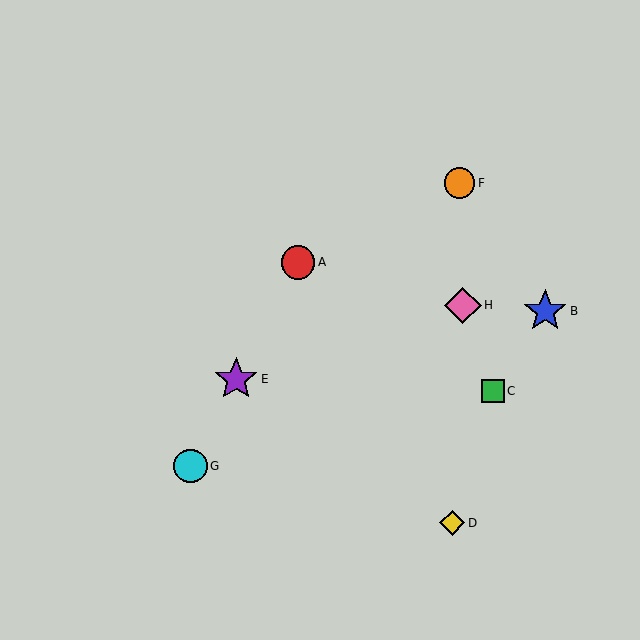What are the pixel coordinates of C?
Object C is at (493, 391).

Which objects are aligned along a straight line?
Objects A, E, G are aligned along a straight line.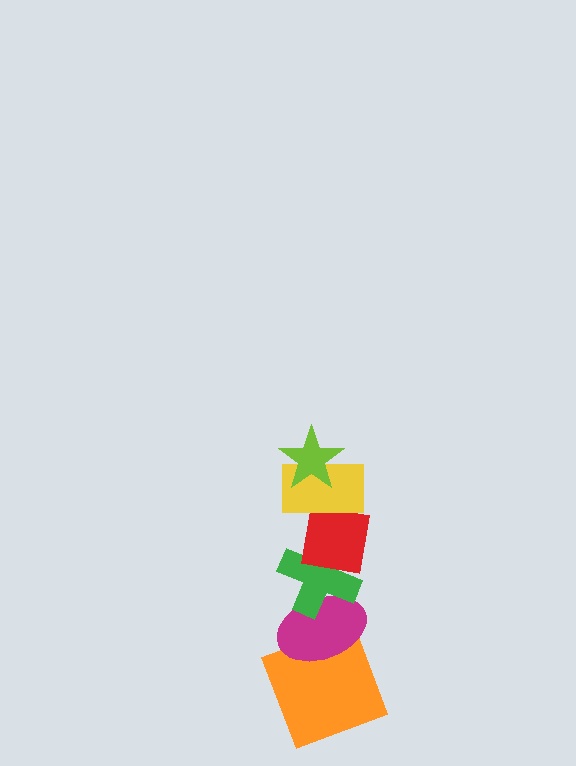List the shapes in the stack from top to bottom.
From top to bottom: the lime star, the yellow rectangle, the red square, the green cross, the magenta ellipse, the orange square.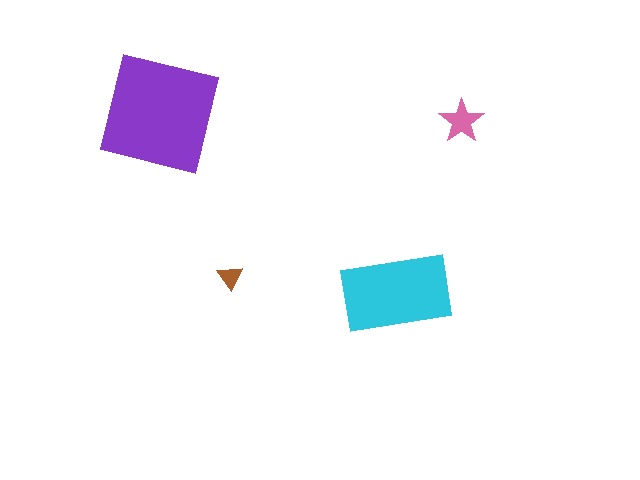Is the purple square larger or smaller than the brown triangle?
Larger.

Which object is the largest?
The purple square.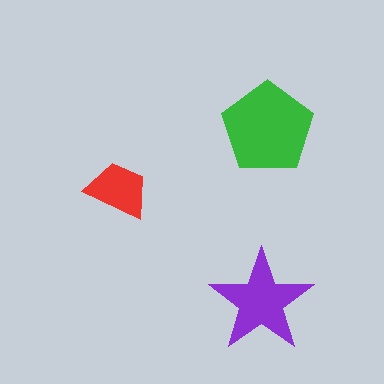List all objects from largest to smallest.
The green pentagon, the purple star, the red trapezoid.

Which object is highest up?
The green pentagon is topmost.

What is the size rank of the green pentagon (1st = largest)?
1st.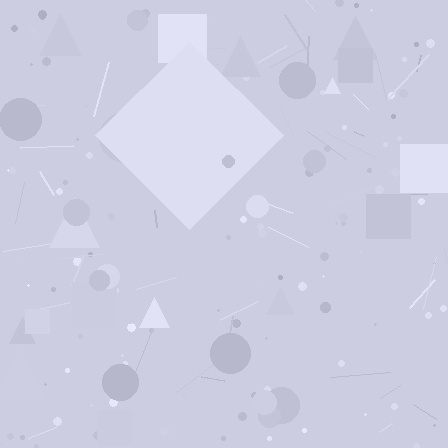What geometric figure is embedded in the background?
A diamond is embedded in the background.